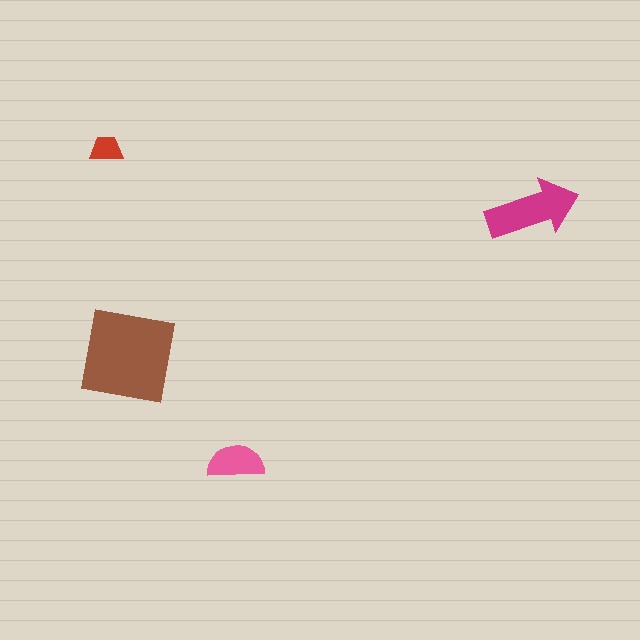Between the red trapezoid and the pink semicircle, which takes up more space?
The pink semicircle.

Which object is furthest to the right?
The magenta arrow is rightmost.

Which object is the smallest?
The red trapezoid.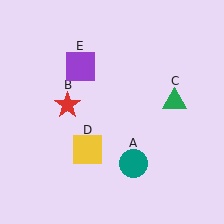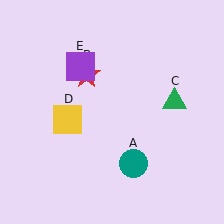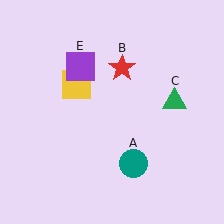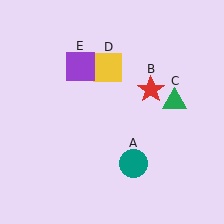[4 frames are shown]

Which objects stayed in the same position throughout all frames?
Teal circle (object A) and green triangle (object C) and purple square (object E) remained stationary.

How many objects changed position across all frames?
2 objects changed position: red star (object B), yellow square (object D).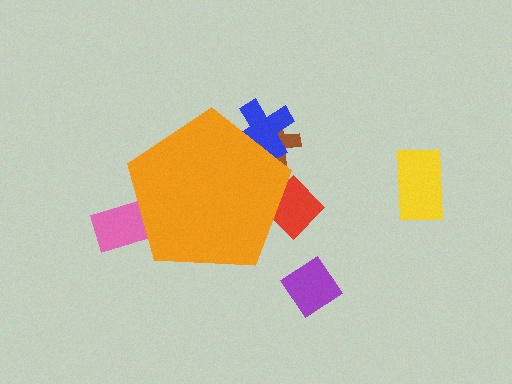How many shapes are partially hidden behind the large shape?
4 shapes are partially hidden.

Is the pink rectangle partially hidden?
Yes, the pink rectangle is partially hidden behind the orange pentagon.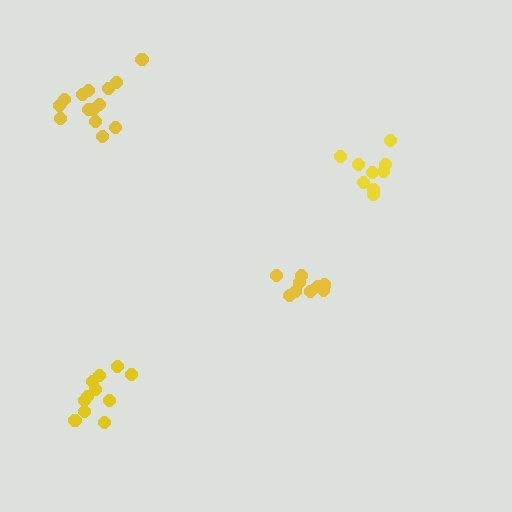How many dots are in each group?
Group 1: 9 dots, Group 2: 14 dots, Group 3: 11 dots, Group 4: 10 dots (44 total).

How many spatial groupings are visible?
There are 4 spatial groupings.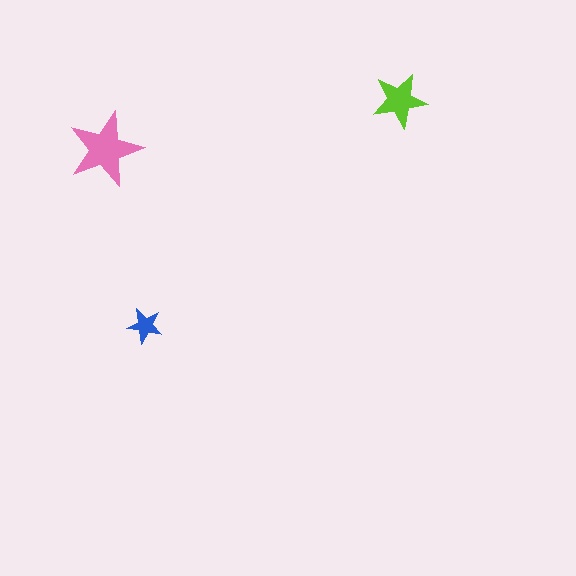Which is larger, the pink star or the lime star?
The pink one.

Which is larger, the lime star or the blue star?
The lime one.